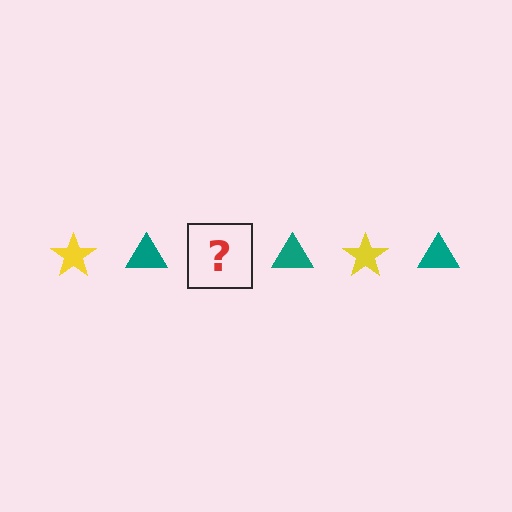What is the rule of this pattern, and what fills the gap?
The rule is that the pattern alternates between yellow star and teal triangle. The gap should be filled with a yellow star.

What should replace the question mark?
The question mark should be replaced with a yellow star.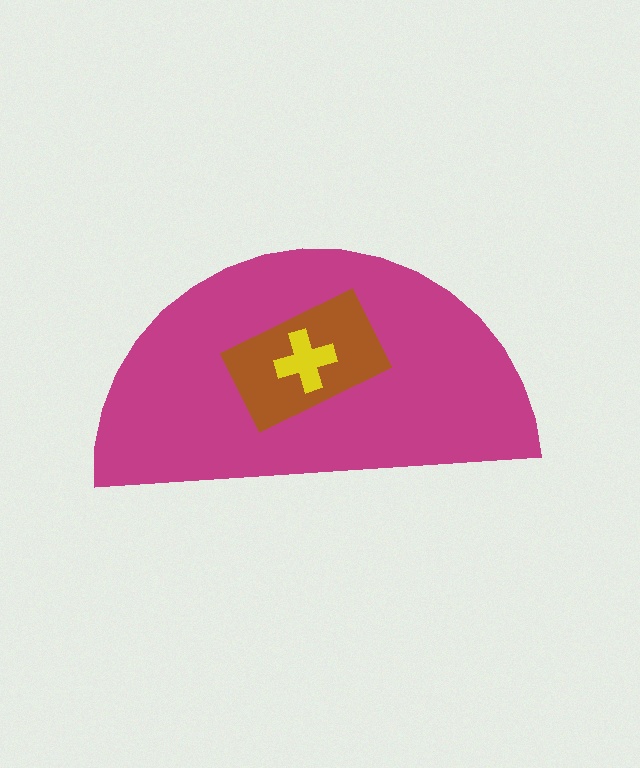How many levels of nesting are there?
3.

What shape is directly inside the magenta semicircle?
The brown rectangle.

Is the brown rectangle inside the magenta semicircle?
Yes.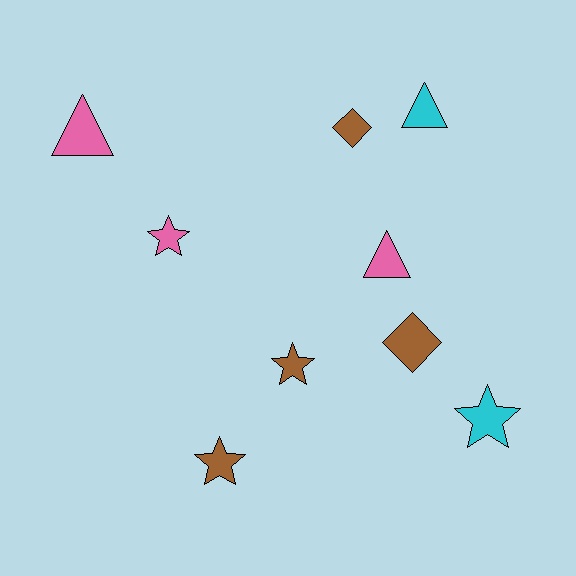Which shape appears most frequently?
Star, with 4 objects.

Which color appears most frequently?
Brown, with 4 objects.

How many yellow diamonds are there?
There are no yellow diamonds.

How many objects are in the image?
There are 9 objects.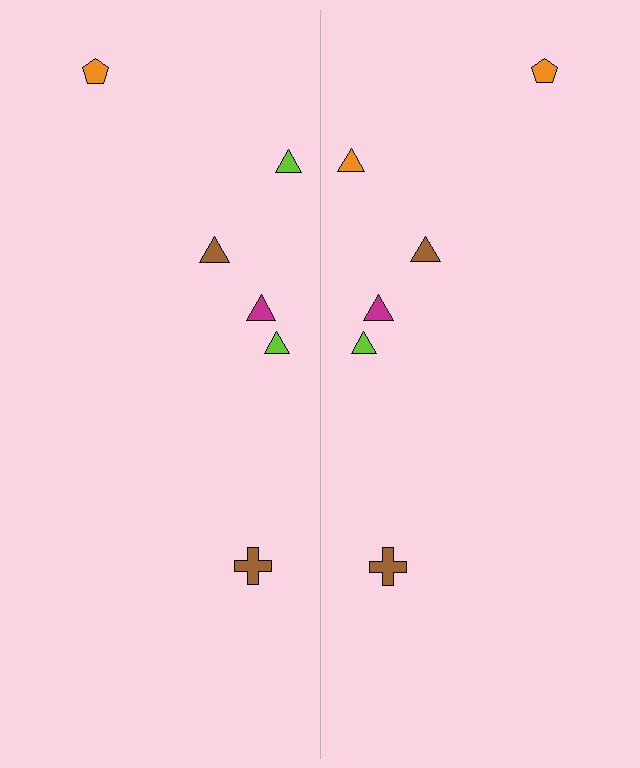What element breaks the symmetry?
The orange triangle on the right side breaks the symmetry — its mirror counterpart is lime.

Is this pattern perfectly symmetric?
No, the pattern is not perfectly symmetric. The orange triangle on the right side breaks the symmetry — its mirror counterpart is lime.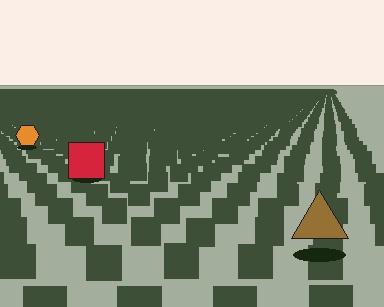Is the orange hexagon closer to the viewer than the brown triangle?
No. The brown triangle is closer — you can tell from the texture gradient: the ground texture is coarser near it.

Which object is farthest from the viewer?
The orange hexagon is farthest from the viewer. It appears smaller and the ground texture around it is denser.